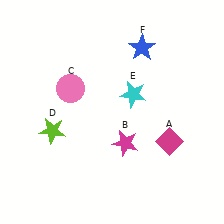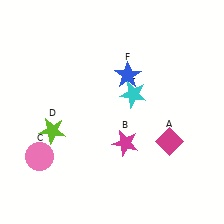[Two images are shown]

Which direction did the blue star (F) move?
The blue star (F) moved down.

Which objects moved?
The objects that moved are: the pink circle (C), the blue star (F).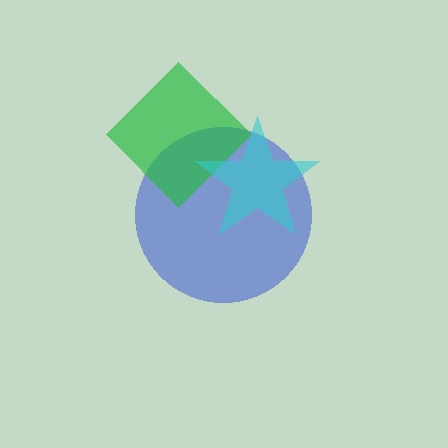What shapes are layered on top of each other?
The layered shapes are: a blue circle, a green diamond, a cyan star.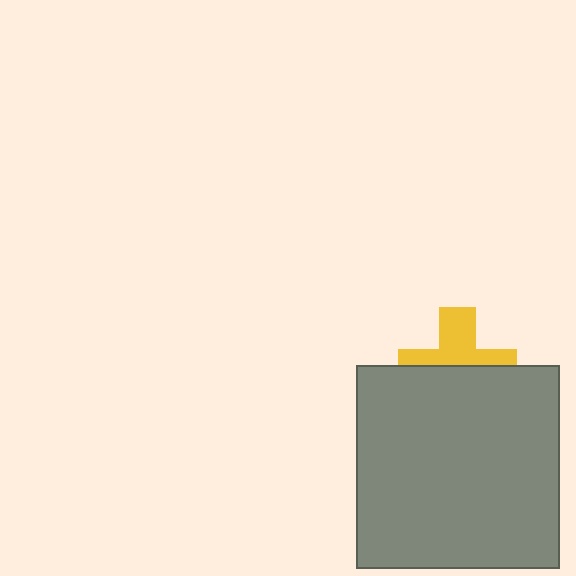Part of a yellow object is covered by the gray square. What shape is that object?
It is a cross.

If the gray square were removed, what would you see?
You would see the complete yellow cross.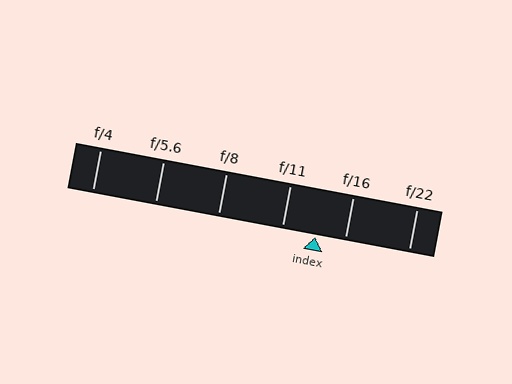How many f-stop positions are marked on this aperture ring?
There are 6 f-stop positions marked.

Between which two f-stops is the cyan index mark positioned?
The index mark is between f/11 and f/16.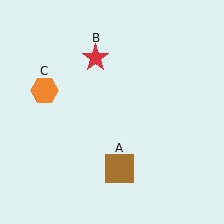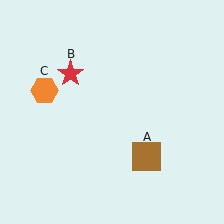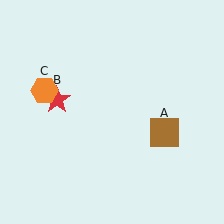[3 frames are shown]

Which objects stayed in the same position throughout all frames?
Orange hexagon (object C) remained stationary.